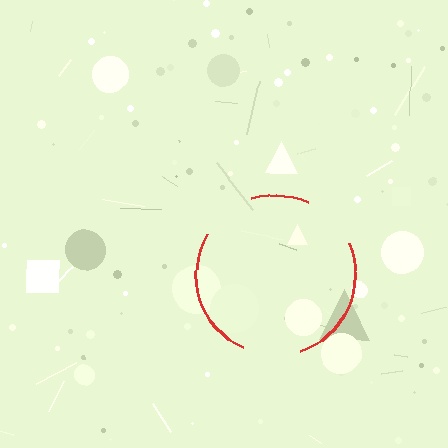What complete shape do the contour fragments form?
The contour fragments form a circle.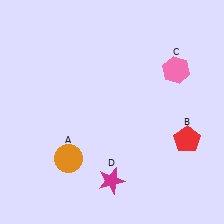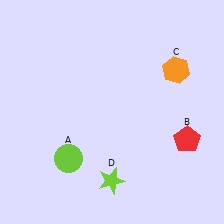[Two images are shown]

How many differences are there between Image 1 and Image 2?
There are 3 differences between the two images.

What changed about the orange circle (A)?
In Image 1, A is orange. In Image 2, it changed to lime.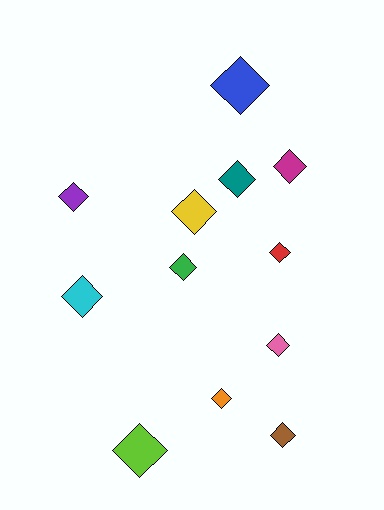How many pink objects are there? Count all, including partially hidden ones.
There is 1 pink object.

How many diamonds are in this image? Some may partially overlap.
There are 12 diamonds.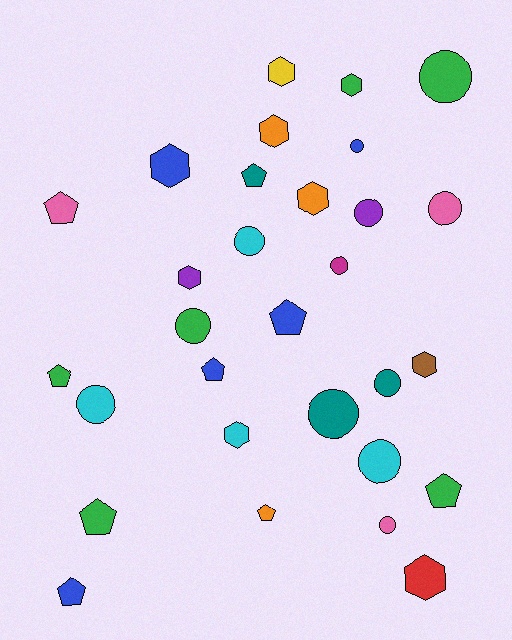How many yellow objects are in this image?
There is 1 yellow object.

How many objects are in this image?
There are 30 objects.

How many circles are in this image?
There are 12 circles.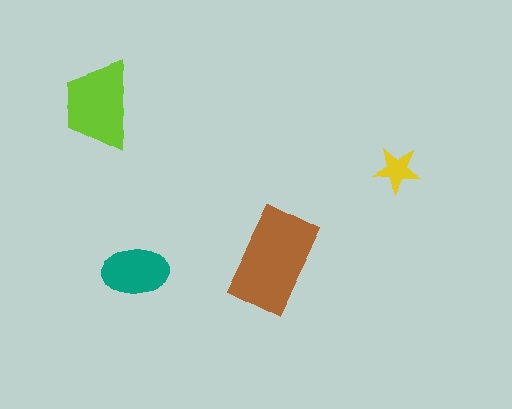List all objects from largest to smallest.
The brown rectangle, the lime trapezoid, the teal ellipse, the yellow star.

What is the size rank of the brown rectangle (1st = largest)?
1st.